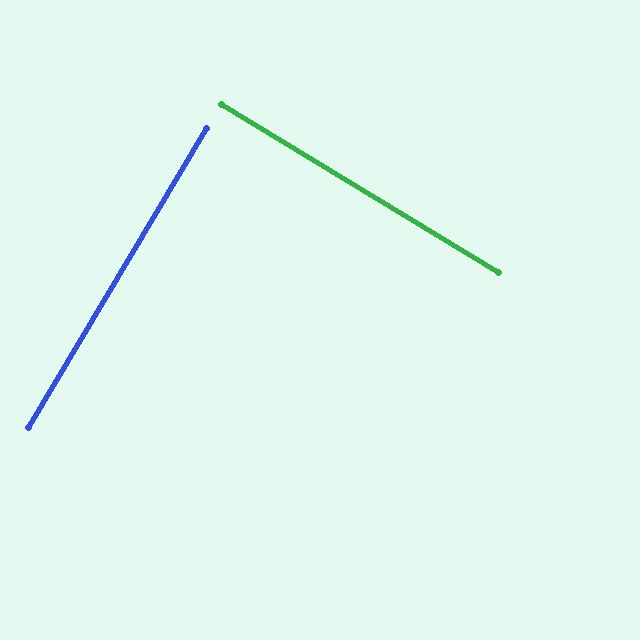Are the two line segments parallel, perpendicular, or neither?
Perpendicular — they meet at approximately 90°.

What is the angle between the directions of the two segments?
Approximately 90 degrees.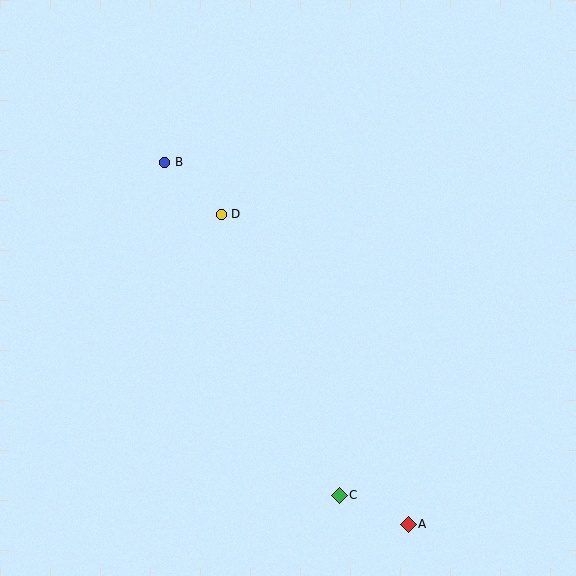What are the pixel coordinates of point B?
Point B is at (165, 162).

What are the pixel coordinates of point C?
Point C is at (339, 495).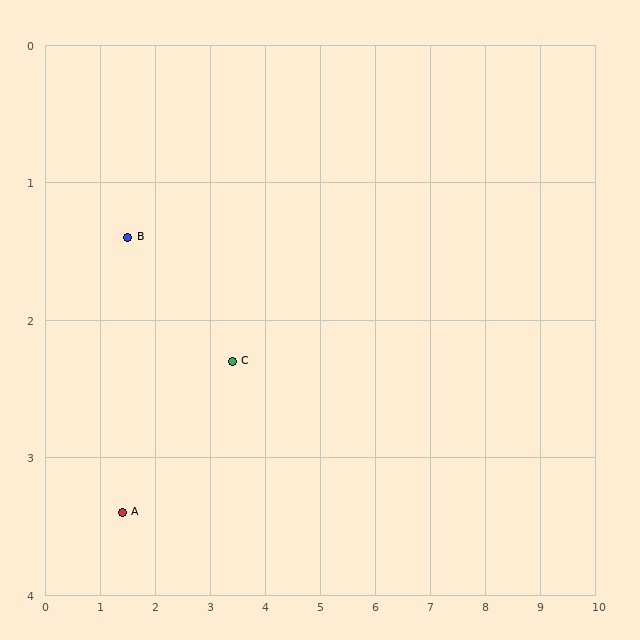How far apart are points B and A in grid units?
Points B and A are about 2.0 grid units apart.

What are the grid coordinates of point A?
Point A is at approximately (1.4, 3.4).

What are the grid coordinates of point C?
Point C is at approximately (3.4, 2.3).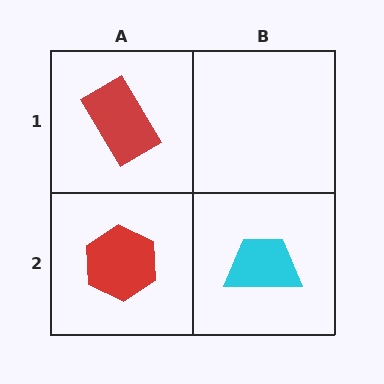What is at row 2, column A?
A red hexagon.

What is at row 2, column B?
A cyan trapezoid.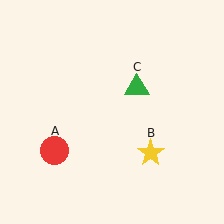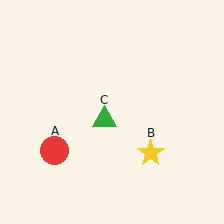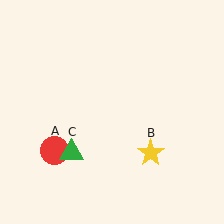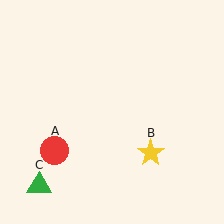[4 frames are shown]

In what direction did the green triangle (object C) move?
The green triangle (object C) moved down and to the left.